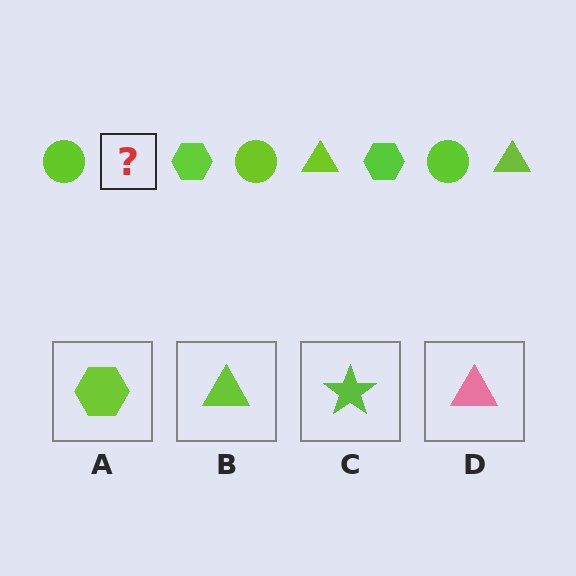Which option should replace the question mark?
Option B.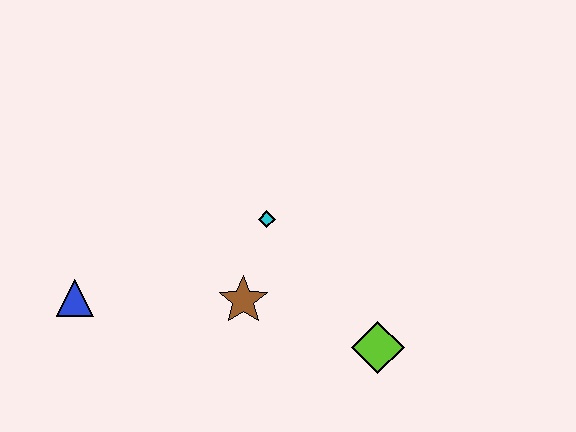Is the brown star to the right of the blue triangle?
Yes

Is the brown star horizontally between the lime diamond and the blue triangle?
Yes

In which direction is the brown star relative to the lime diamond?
The brown star is to the left of the lime diamond.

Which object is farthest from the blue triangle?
The lime diamond is farthest from the blue triangle.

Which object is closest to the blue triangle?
The brown star is closest to the blue triangle.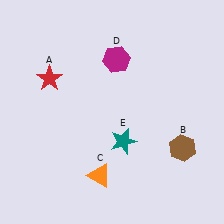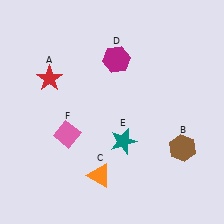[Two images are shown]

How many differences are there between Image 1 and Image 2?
There is 1 difference between the two images.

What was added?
A pink diamond (F) was added in Image 2.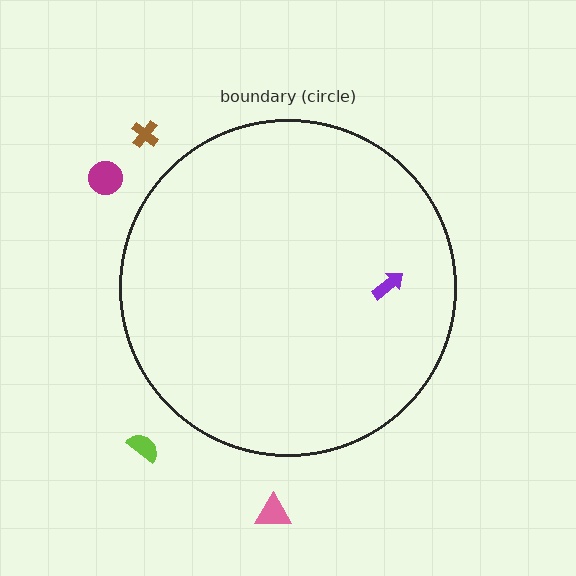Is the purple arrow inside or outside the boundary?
Inside.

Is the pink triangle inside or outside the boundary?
Outside.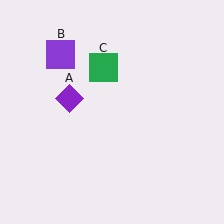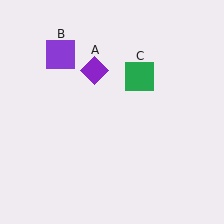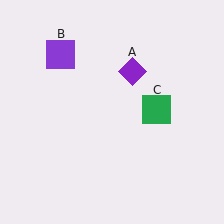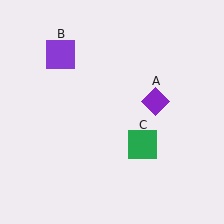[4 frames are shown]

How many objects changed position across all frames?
2 objects changed position: purple diamond (object A), green square (object C).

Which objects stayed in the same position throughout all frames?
Purple square (object B) remained stationary.